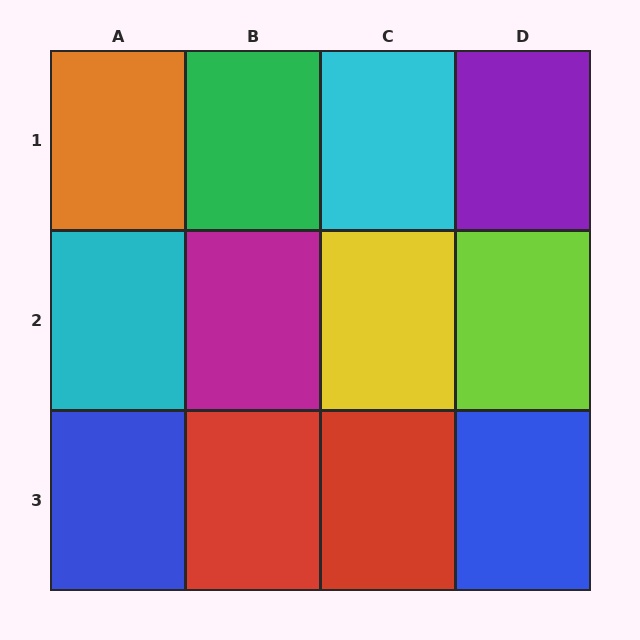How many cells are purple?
1 cell is purple.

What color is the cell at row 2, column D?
Lime.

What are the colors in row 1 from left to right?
Orange, green, cyan, purple.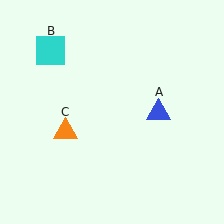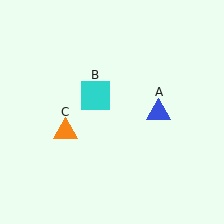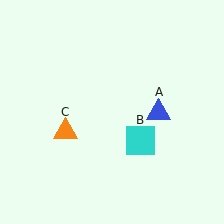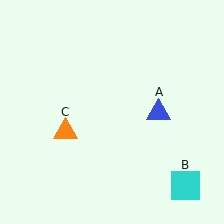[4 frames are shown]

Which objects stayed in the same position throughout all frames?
Blue triangle (object A) and orange triangle (object C) remained stationary.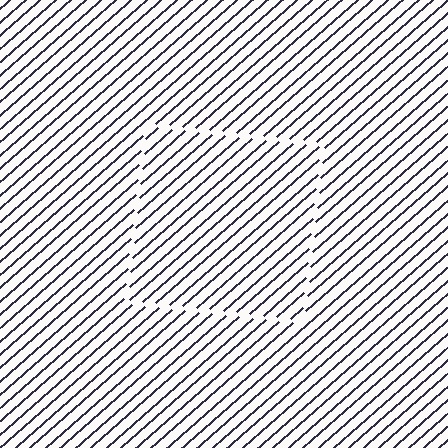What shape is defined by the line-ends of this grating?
An illusory square. The interior of the shape contains the same grating, shifted by half a period — the contour is defined by the phase discontinuity where line-ends from the inner and outer gratings abut.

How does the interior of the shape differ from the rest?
The interior of the shape contains the same grating, shifted by half a period — the contour is defined by the phase discontinuity where line-ends from the inner and outer gratings abut.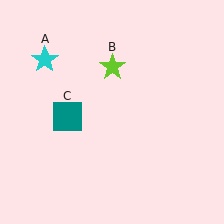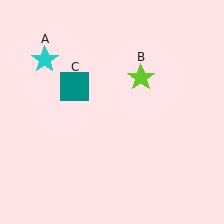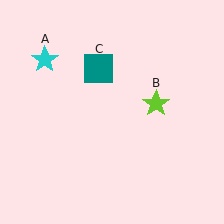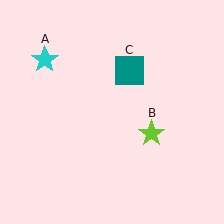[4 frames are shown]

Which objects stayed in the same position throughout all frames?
Cyan star (object A) remained stationary.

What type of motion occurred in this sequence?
The lime star (object B), teal square (object C) rotated clockwise around the center of the scene.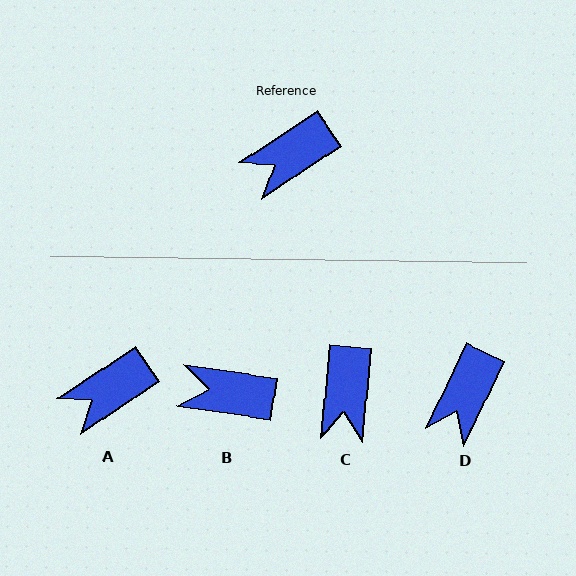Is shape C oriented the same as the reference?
No, it is off by about 51 degrees.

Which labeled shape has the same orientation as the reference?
A.